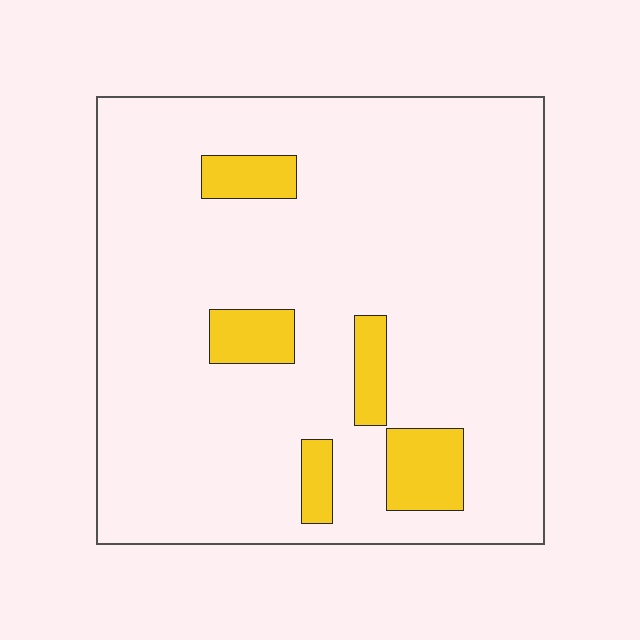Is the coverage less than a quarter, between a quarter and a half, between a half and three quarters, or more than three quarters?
Less than a quarter.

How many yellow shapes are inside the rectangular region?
5.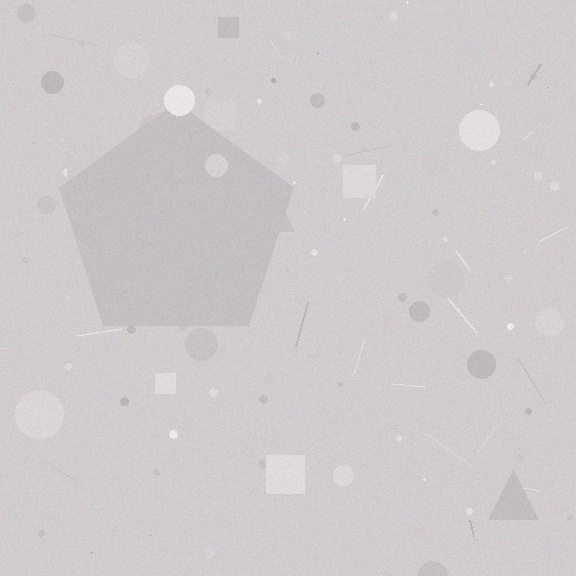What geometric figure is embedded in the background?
A pentagon is embedded in the background.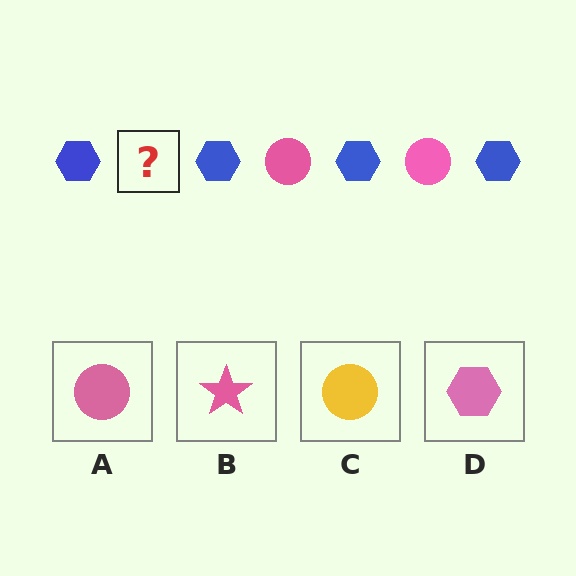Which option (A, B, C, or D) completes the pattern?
A.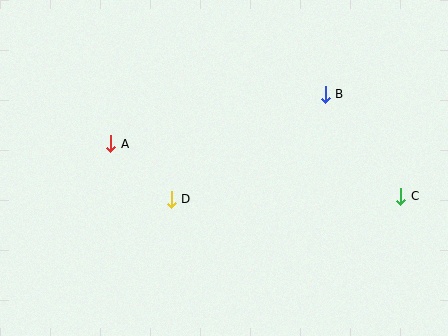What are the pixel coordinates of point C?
Point C is at (401, 196).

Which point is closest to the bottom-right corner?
Point C is closest to the bottom-right corner.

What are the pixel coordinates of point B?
Point B is at (325, 94).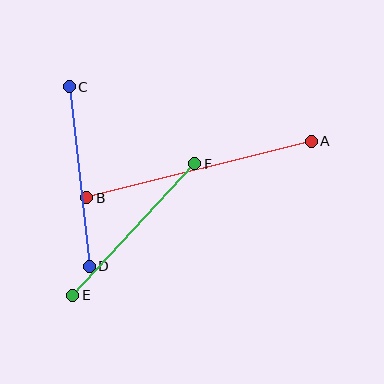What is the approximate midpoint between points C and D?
The midpoint is at approximately (79, 177) pixels.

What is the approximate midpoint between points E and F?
The midpoint is at approximately (134, 230) pixels.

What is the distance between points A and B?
The distance is approximately 231 pixels.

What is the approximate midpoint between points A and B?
The midpoint is at approximately (199, 170) pixels.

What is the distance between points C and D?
The distance is approximately 181 pixels.